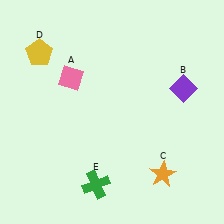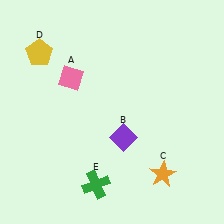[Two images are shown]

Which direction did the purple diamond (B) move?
The purple diamond (B) moved left.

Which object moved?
The purple diamond (B) moved left.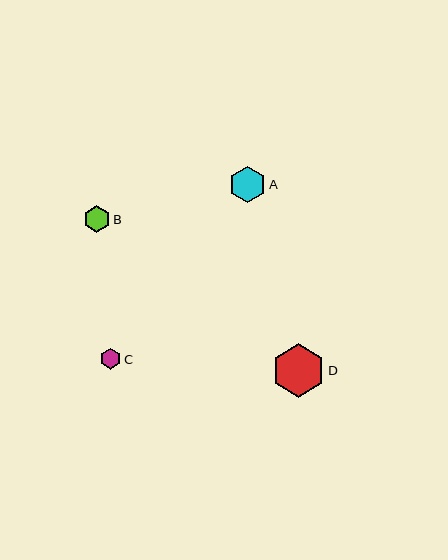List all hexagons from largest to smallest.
From largest to smallest: D, A, B, C.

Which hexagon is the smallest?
Hexagon C is the smallest with a size of approximately 21 pixels.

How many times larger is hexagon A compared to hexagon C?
Hexagon A is approximately 1.8 times the size of hexagon C.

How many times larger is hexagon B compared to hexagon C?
Hexagon B is approximately 1.3 times the size of hexagon C.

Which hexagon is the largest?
Hexagon D is the largest with a size of approximately 53 pixels.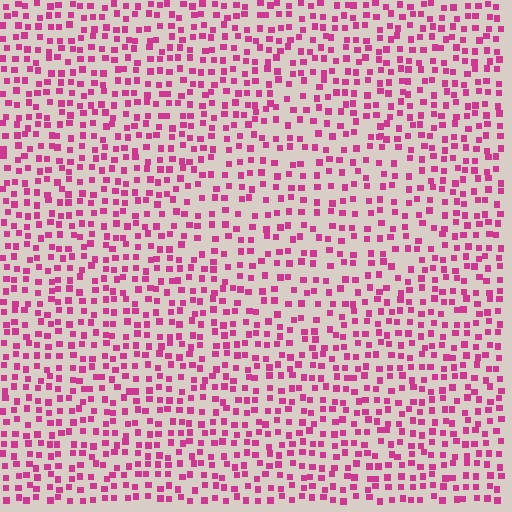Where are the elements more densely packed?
The elements are more densely packed outside the diamond boundary.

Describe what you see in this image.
The image contains small magenta elements arranged at two different densities. A diamond-shaped region is visible where the elements are less densely packed than the surrounding area.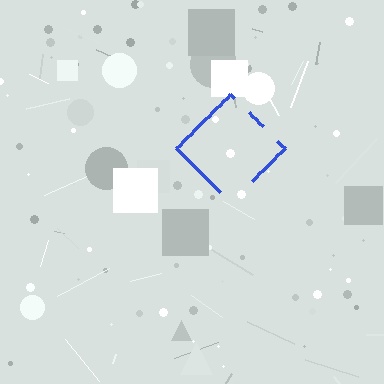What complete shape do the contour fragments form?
The contour fragments form a diamond.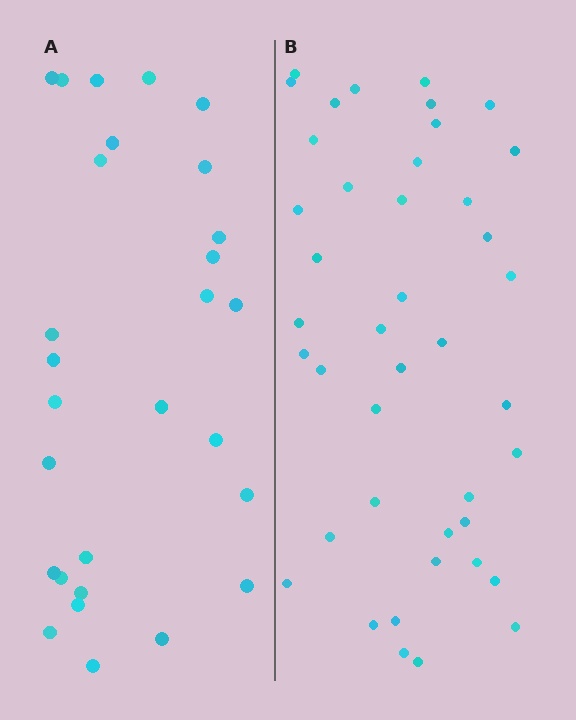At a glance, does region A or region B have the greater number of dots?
Region B (the right region) has more dots.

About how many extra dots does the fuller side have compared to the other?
Region B has approximately 15 more dots than region A.